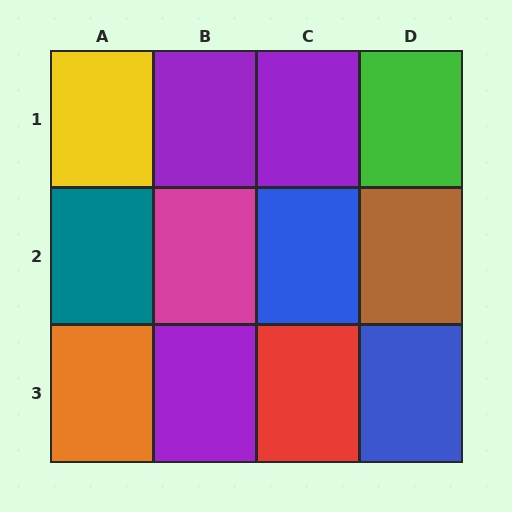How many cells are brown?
1 cell is brown.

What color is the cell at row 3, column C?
Red.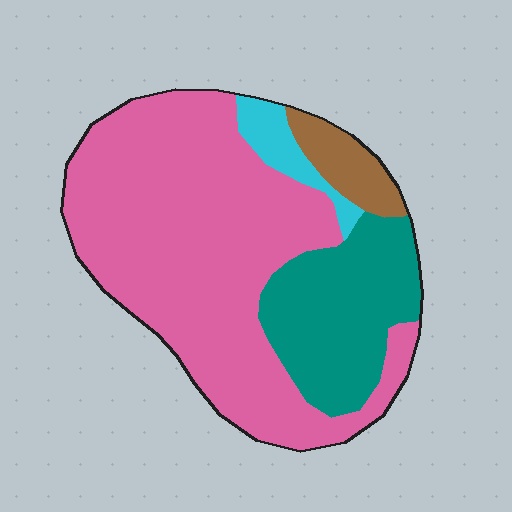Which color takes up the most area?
Pink, at roughly 65%.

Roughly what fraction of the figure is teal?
Teal covers 23% of the figure.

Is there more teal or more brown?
Teal.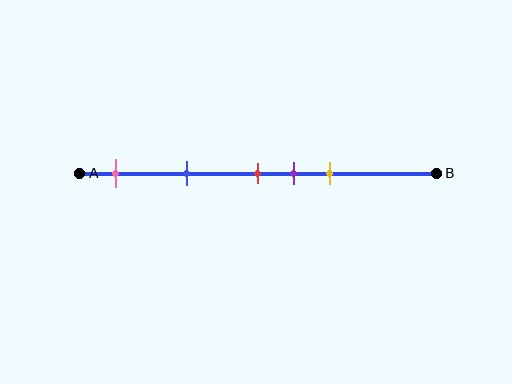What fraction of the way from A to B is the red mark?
The red mark is approximately 50% (0.5) of the way from A to B.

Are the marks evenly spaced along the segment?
No, the marks are not evenly spaced.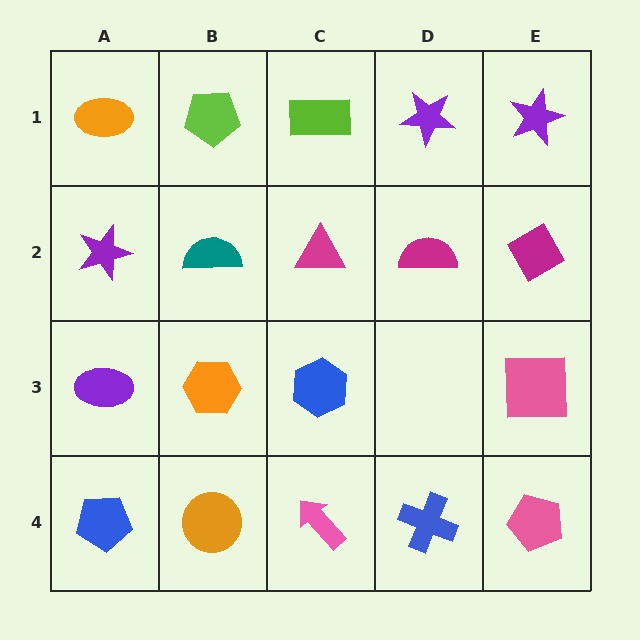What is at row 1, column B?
A lime pentagon.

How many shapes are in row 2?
5 shapes.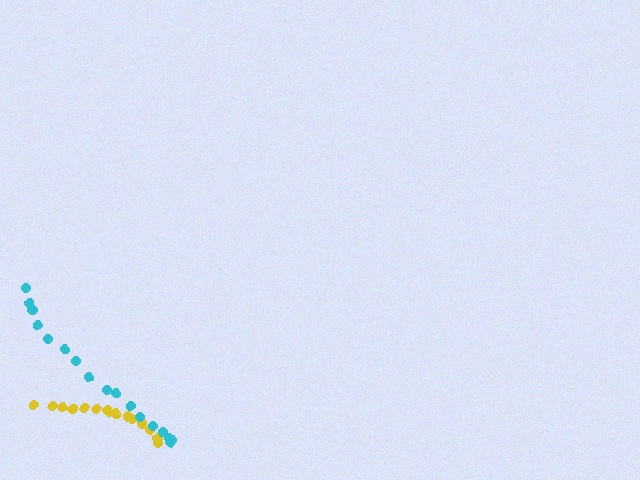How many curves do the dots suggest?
There are 2 distinct paths.